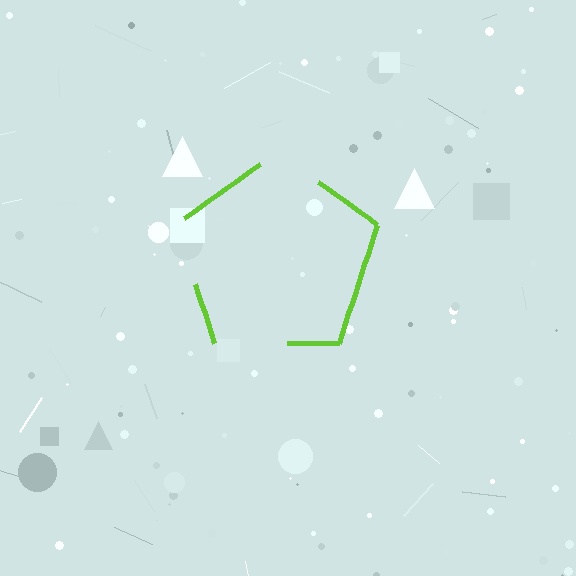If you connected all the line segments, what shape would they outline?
They would outline a pentagon.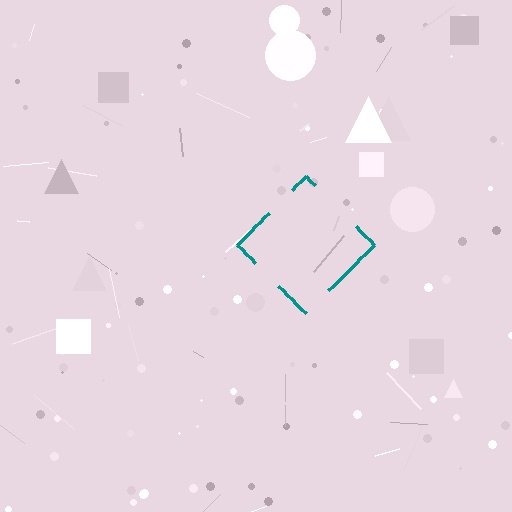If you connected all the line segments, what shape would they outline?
They would outline a diamond.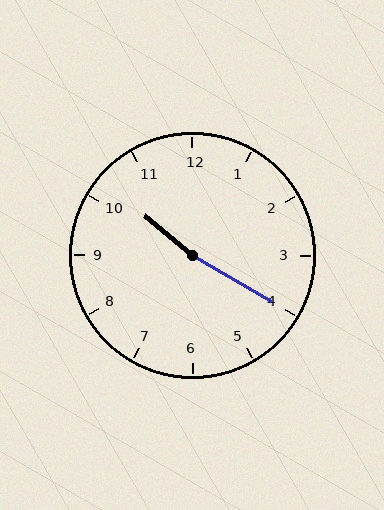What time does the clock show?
10:20.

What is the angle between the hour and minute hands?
Approximately 170 degrees.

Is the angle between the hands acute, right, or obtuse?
It is obtuse.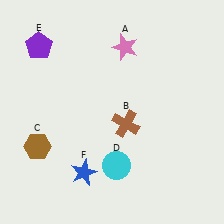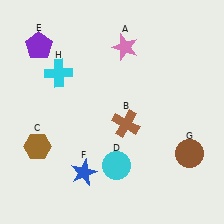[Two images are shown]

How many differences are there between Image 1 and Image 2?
There are 2 differences between the two images.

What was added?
A brown circle (G), a cyan cross (H) were added in Image 2.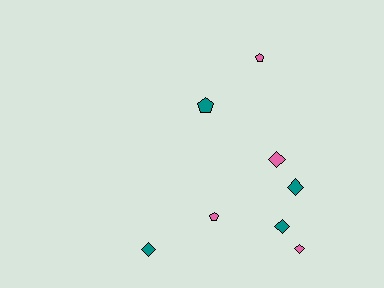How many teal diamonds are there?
There are 3 teal diamonds.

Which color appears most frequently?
Teal, with 4 objects.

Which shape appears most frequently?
Diamond, with 5 objects.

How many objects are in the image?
There are 8 objects.